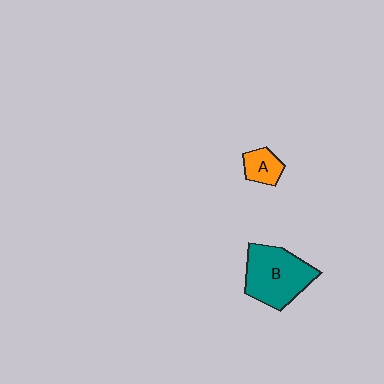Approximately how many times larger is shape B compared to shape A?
Approximately 2.9 times.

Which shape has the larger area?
Shape B (teal).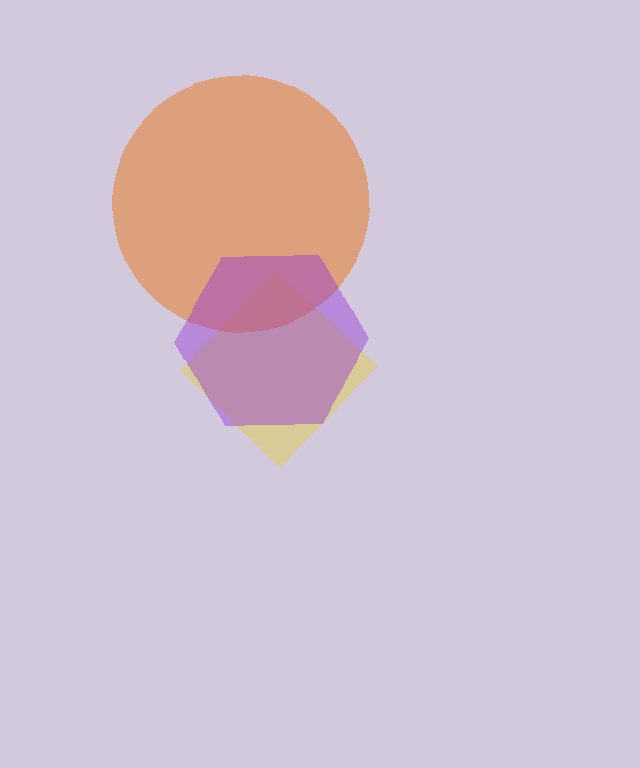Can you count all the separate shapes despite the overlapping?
Yes, there are 3 separate shapes.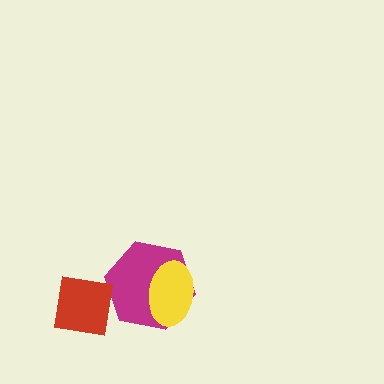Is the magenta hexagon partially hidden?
Yes, it is partially covered by another shape.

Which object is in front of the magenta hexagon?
The yellow ellipse is in front of the magenta hexagon.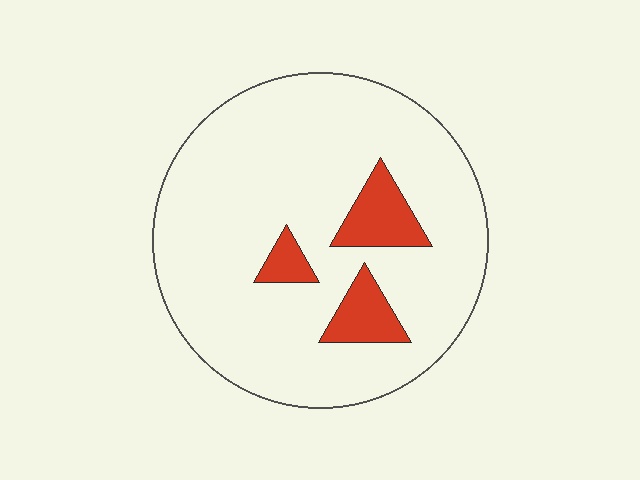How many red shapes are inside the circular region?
3.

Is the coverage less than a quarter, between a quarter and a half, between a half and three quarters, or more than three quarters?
Less than a quarter.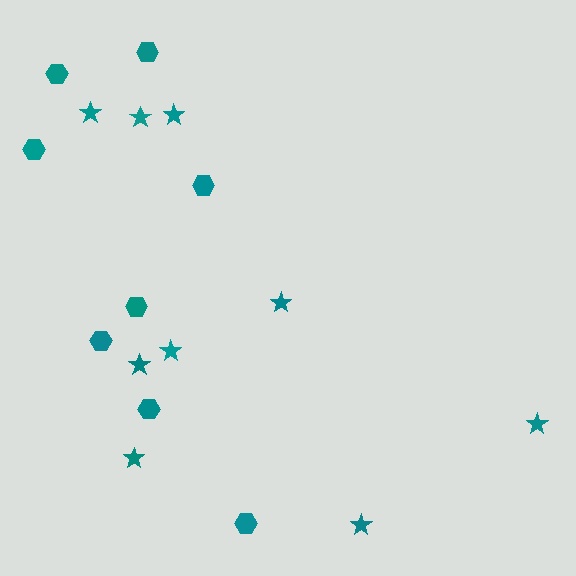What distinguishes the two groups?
There are 2 groups: one group of hexagons (8) and one group of stars (9).